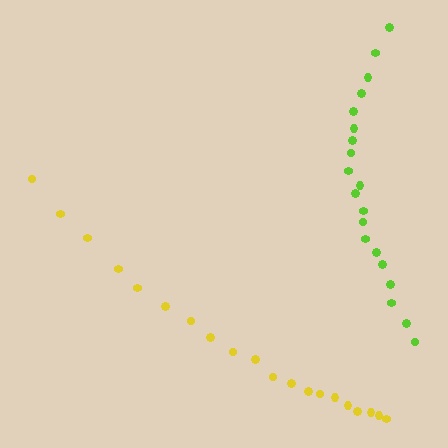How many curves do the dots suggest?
There are 2 distinct paths.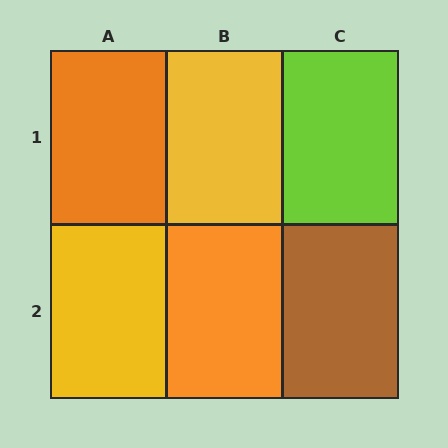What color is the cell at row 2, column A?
Yellow.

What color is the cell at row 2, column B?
Orange.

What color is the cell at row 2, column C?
Brown.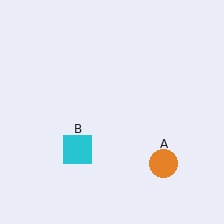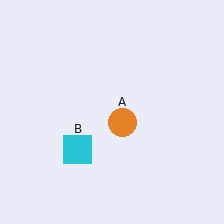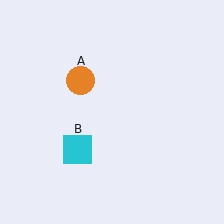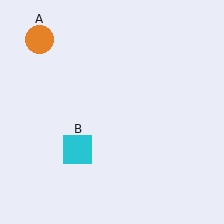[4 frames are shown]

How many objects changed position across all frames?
1 object changed position: orange circle (object A).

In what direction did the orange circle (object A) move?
The orange circle (object A) moved up and to the left.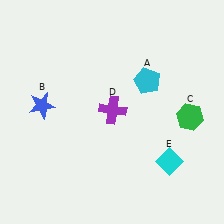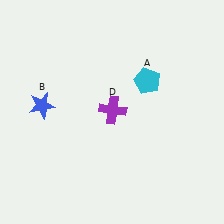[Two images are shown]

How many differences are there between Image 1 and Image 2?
There are 2 differences between the two images.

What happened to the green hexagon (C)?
The green hexagon (C) was removed in Image 2. It was in the bottom-right area of Image 1.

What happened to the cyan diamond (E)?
The cyan diamond (E) was removed in Image 2. It was in the bottom-right area of Image 1.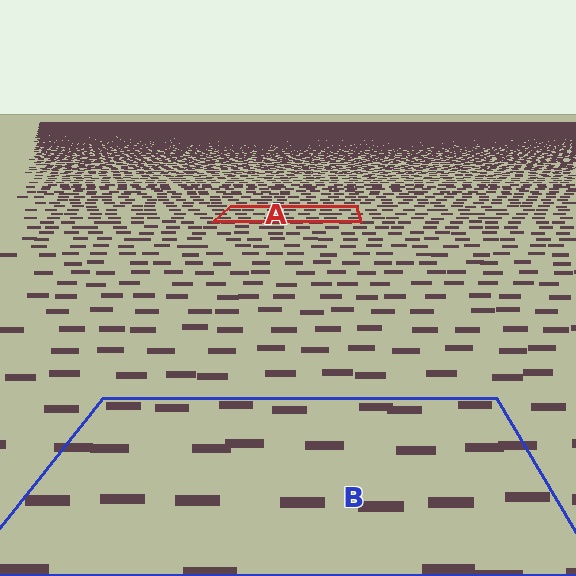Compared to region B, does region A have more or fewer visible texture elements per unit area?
Region A has more texture elements per unit area — they are packed more densely because it is farther away.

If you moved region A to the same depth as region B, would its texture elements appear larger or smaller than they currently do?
They would appear larger. At a closer depth, the same texture elements are projected at a bigger on-screen size.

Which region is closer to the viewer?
Region B is closer. The texture elements there are larger and more spread out.